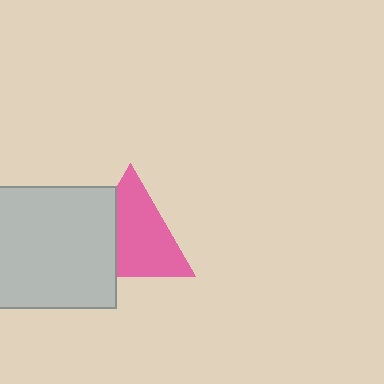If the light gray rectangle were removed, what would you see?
You would see the complete pink triangle.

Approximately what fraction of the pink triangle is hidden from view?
Roughly 32% of the pink triangle is hidden behind the light gray rectangle.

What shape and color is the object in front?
The object in front is a light gray rectangle.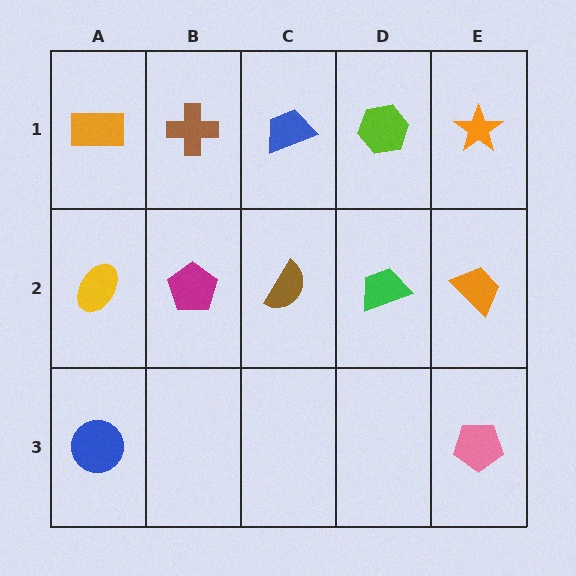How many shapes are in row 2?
5 shapes.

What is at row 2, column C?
A brown semicircle.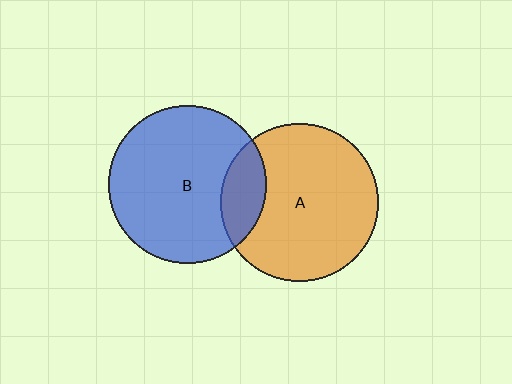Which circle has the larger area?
Circle B (blue).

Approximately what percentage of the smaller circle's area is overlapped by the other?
Approximately 15%.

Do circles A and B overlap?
Yes.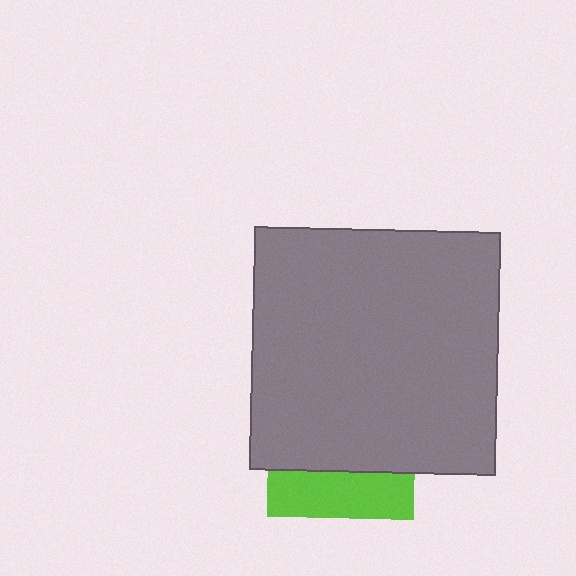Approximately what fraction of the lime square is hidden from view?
Roughly 69% of the lime square is hidden behind the gray rectangle.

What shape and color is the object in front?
The object in front is a gray rectangle.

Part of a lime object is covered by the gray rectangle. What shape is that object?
It is a square.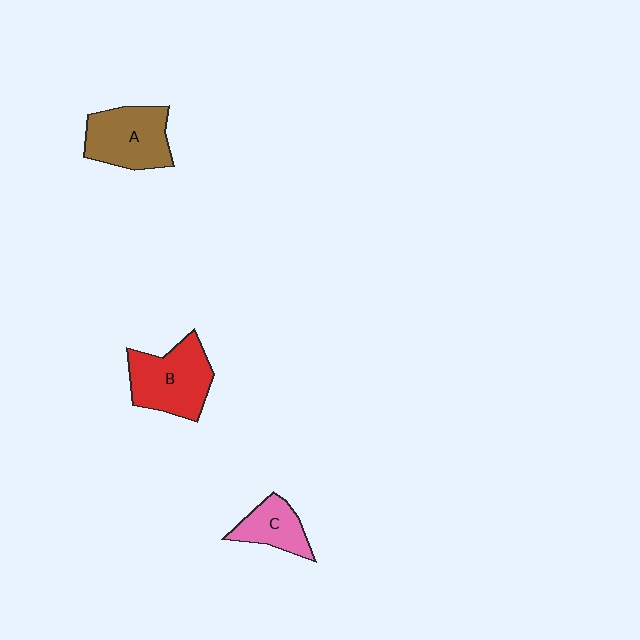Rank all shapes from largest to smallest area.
From largest to smallest: B (red), A (brown), C (pink).